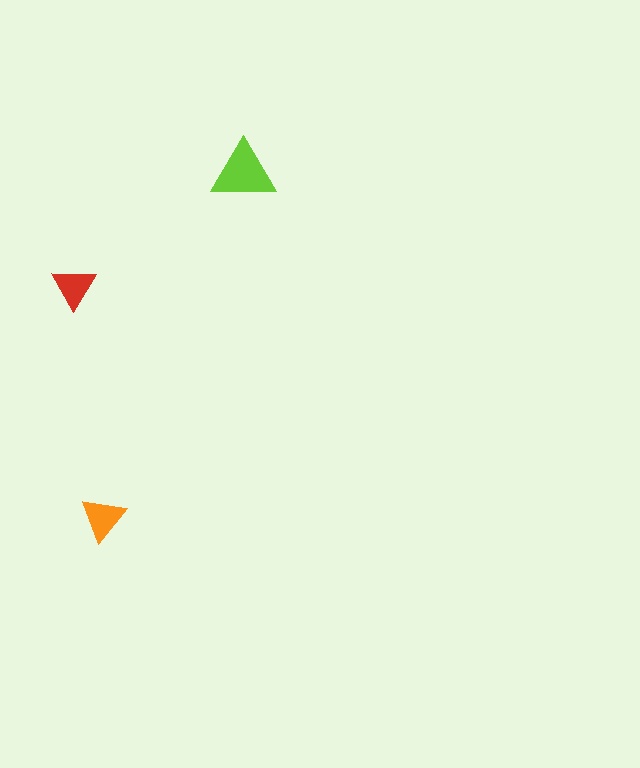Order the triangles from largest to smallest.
the lime one, the orange one, the red one.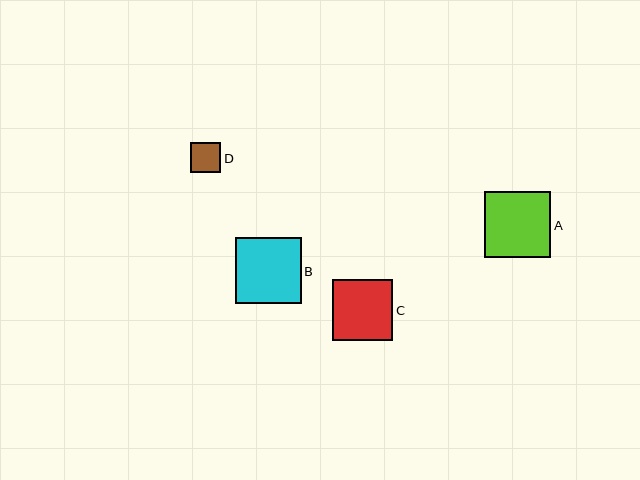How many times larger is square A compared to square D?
Square A is approximately 2.2 times the size of square D.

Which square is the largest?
Square A is the largest with a size of approximately 66 pixels.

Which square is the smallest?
Square D is the smallest with a size of approximately 30 pixels.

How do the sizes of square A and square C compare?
Square A and square C are approximately the same size.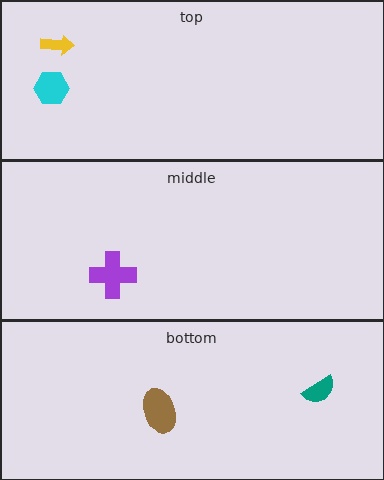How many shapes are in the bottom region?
2.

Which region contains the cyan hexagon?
The top region.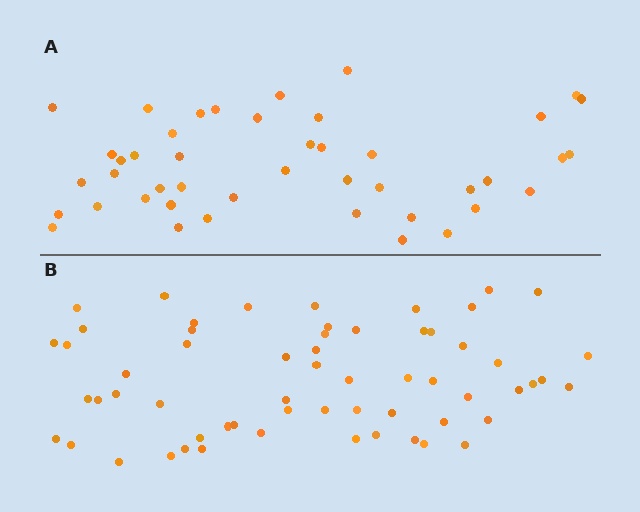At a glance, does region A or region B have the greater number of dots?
Region B (the bottom region) has more dots.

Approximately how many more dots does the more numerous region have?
Region B has approximately 15 more dots than region A.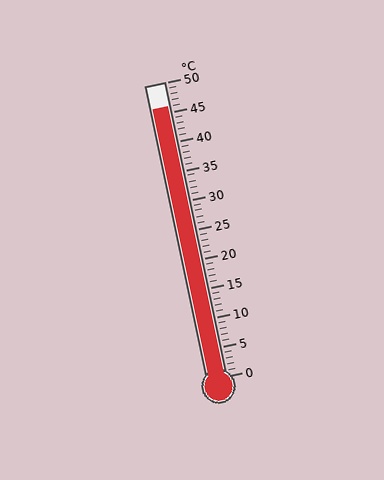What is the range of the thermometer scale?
The thermometer scale ranges from 0°C to 50°C.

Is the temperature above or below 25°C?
The temperature is above 25°C.